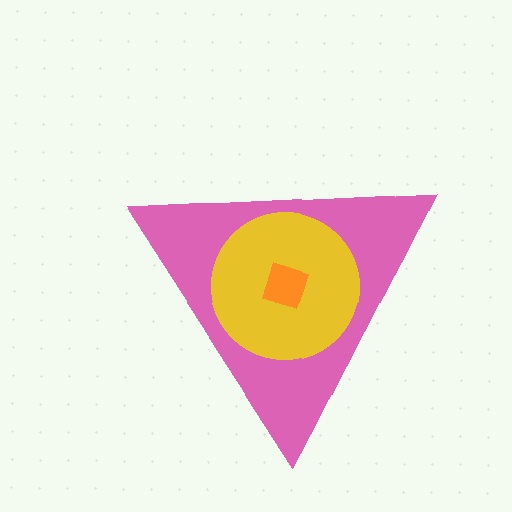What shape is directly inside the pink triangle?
The yellow circle.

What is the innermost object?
The orange square.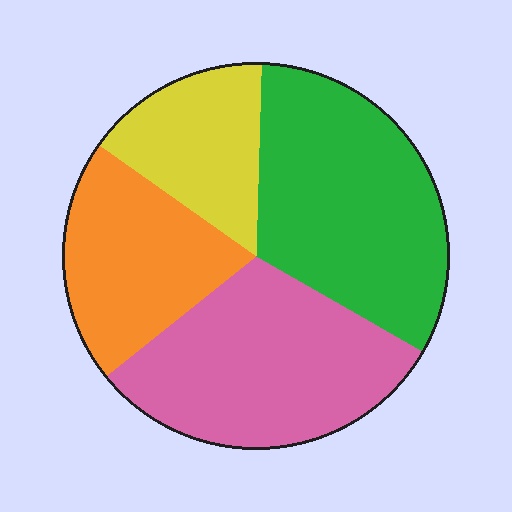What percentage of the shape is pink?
Pink takes up about one third (1/3) of the shape.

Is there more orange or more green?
Green.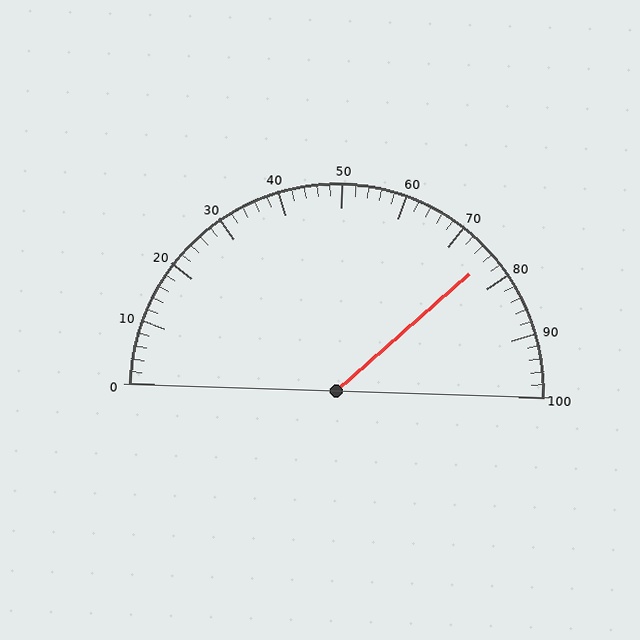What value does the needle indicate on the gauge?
The needle indicates approximately 76.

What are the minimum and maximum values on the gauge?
The gauge ranges from 0 to 100.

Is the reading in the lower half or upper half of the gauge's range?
The reading is in the upper half of the range (0 to 100).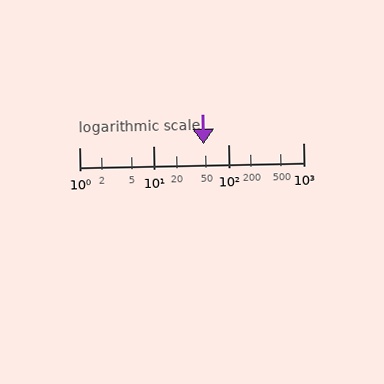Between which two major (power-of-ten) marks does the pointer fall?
The pointer is between 10 and 100.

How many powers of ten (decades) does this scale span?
The scale spans 3 decades, from 1 to 1000.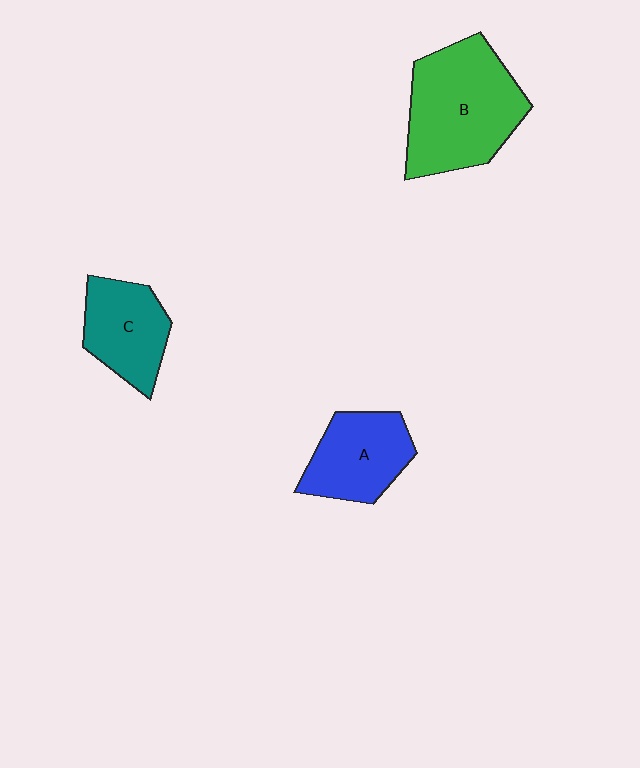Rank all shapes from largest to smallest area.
From largest to smallest: B (green), A (blue), C (teal).